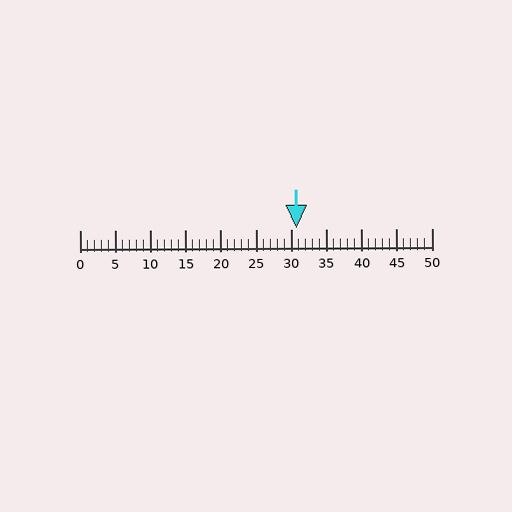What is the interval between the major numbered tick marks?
The major tick marks are spaced 5 units apart.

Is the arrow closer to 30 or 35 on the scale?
The arrow is closer to 30.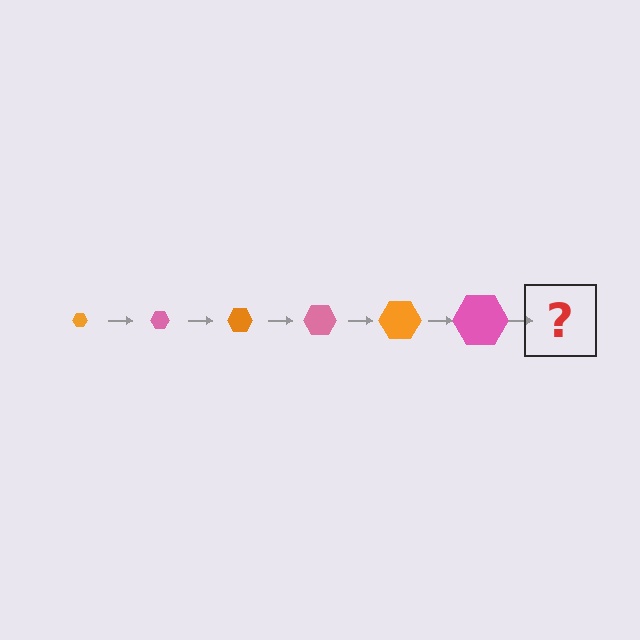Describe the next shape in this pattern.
It should be an orange hexagon, larger than the previous one.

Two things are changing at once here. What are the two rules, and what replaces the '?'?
The two rules are that the hexagon grows larger each step and the color cycles through orange and pink. The '?' should be an orange hexagon, larger than the previous one.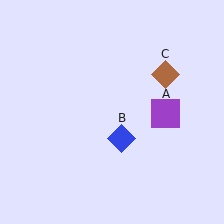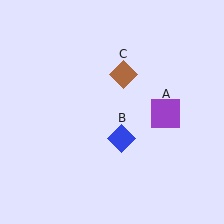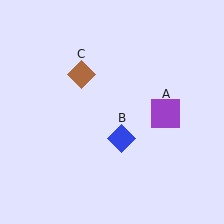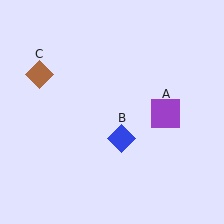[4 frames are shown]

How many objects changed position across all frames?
1 object changed position: brown diamond (object C).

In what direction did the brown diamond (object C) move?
The brown diamond (object C) moved left.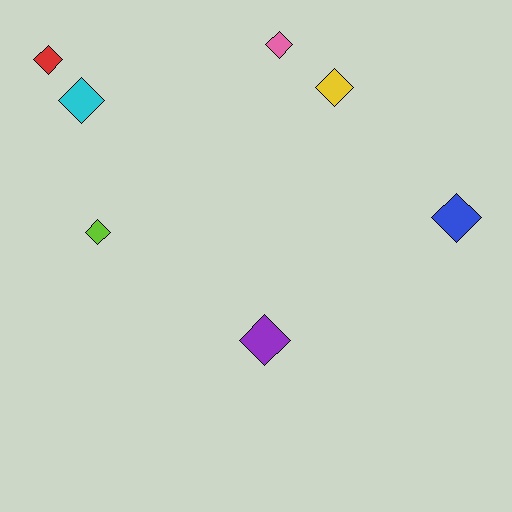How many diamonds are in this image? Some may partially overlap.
There are 7 diamonds.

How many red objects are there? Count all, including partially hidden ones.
There is 1 red object.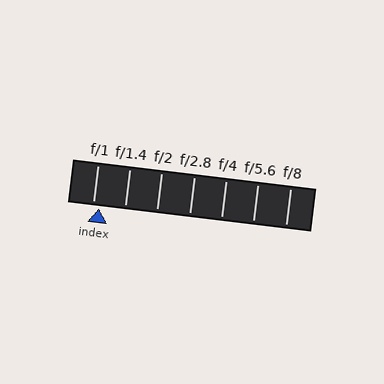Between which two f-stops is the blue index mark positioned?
The index mark is between f/1 and f/1.4.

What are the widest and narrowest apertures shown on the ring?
The widest aperture shown is f/1 and the narrowest is f/8.